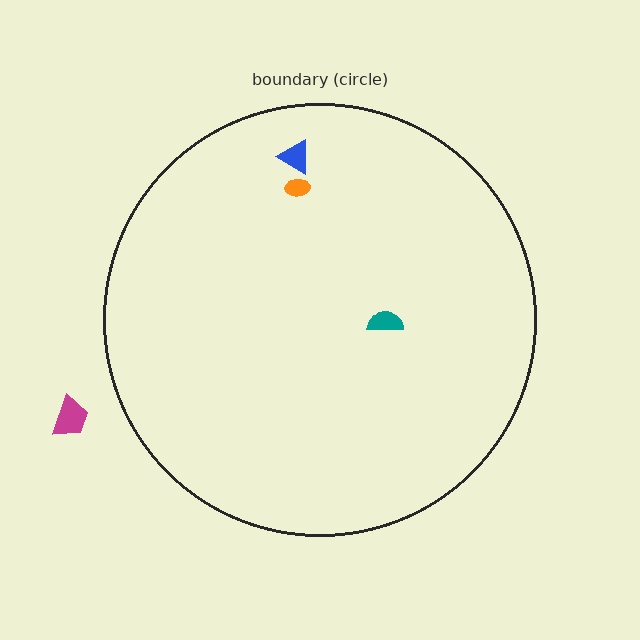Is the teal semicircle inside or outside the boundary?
Inside.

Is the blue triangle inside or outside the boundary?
Inside.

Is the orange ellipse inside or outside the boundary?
Inside.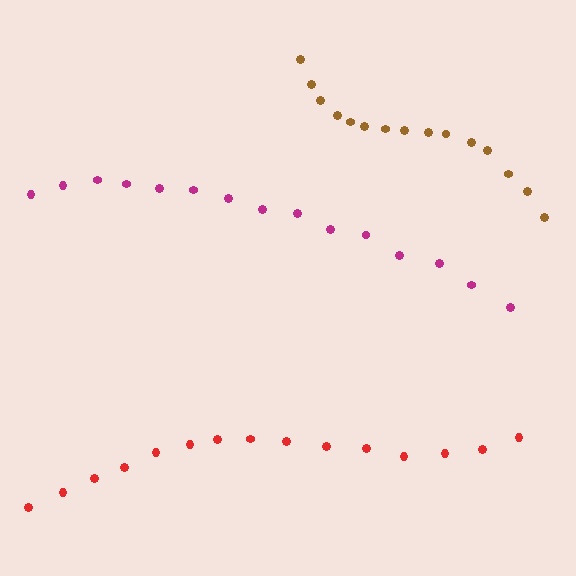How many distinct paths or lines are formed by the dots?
There are 3 distinct paths.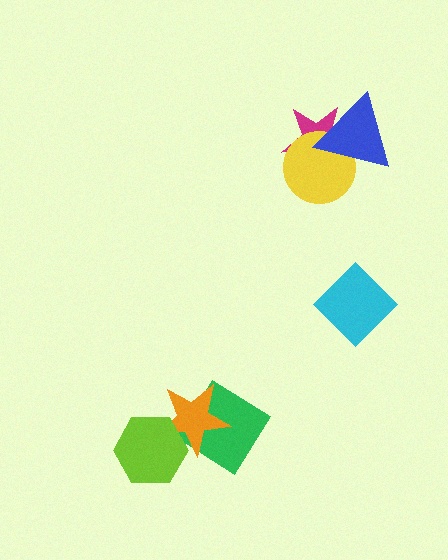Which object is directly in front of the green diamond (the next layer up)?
The orange star is directly in front of the green diamond.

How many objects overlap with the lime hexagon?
2 objects overlap with the lime hexagon.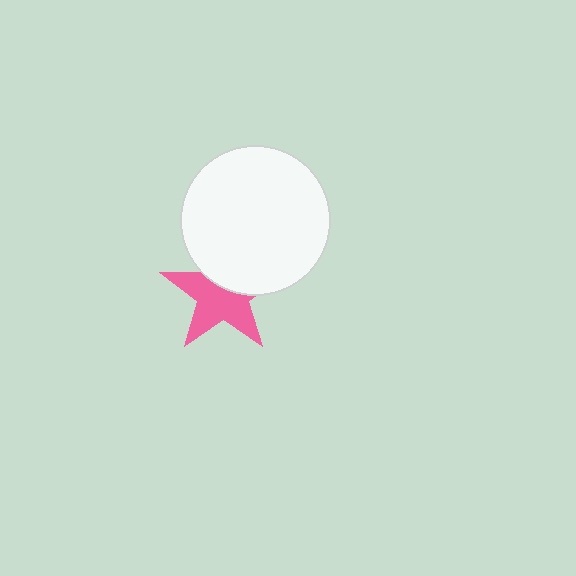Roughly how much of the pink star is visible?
About half of it is visible (roughly 61%).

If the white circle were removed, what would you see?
You would see the complete pink star.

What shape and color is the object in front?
The object in front is a white circle.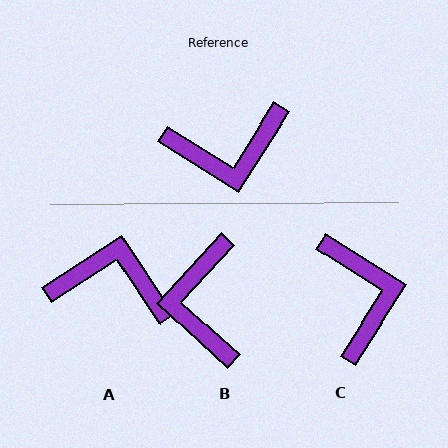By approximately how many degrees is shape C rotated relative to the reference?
Approximately 90 degrees counter-clockwise.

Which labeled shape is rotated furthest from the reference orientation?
A, about 155 degrees away.